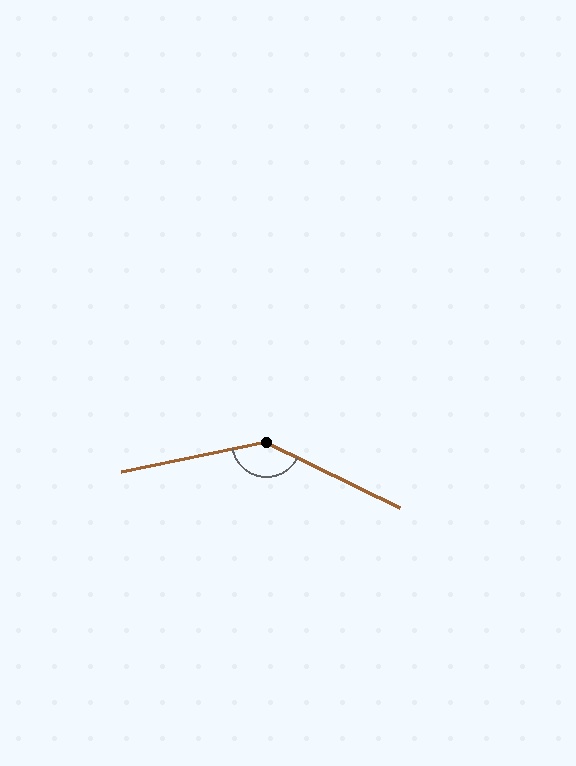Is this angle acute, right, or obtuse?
It is obtuse.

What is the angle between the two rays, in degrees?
Approximately 142 degrees.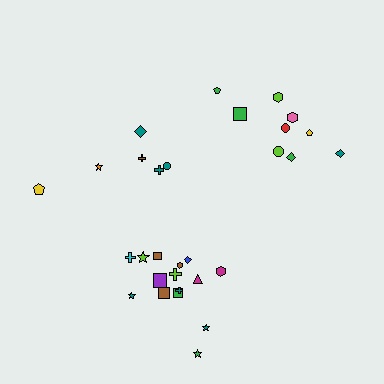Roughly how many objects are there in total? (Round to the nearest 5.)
Roughly 30 objects in total.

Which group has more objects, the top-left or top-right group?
The top-right group.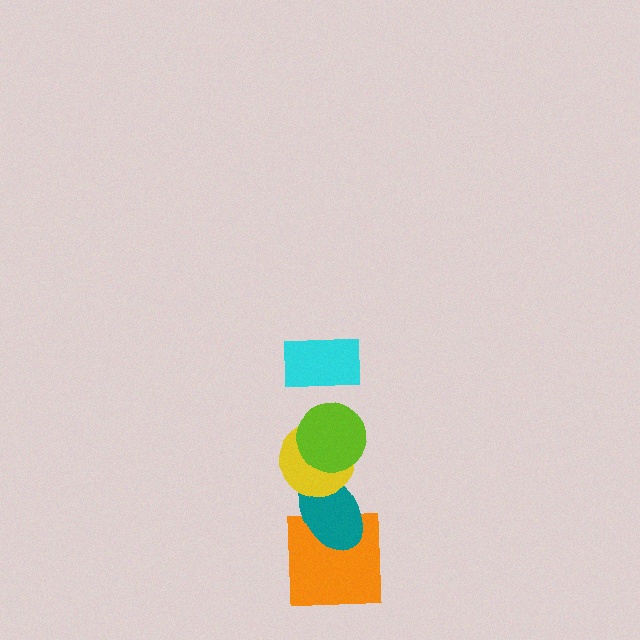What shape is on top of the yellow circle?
The lime circle is on top of the yellow circle.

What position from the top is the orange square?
The orange square is 5th from the top.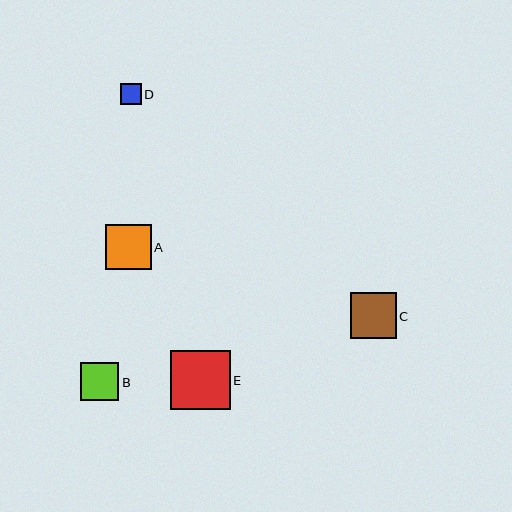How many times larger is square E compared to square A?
Square E is approximately 1.3 times the size of square A.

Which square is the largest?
Square E is the largest with a size of approximately 59 pixels.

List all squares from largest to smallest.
From largest to smallest: E, C, A, B, D.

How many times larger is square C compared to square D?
Square C is approximately 2.1 times the size of square D.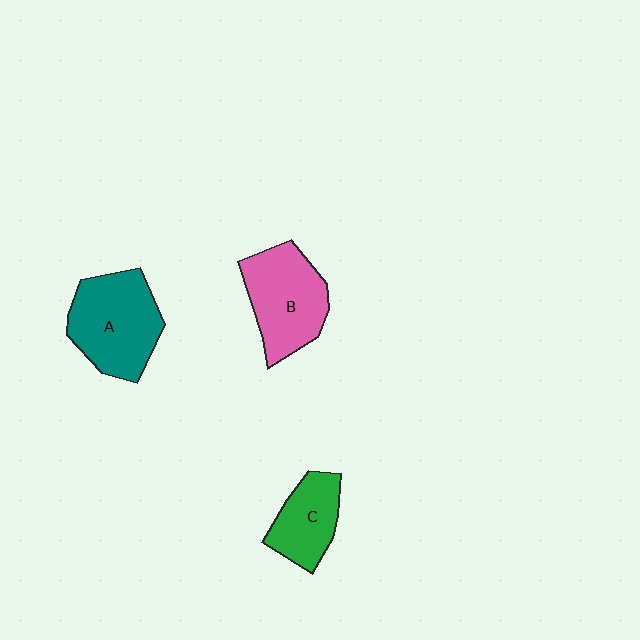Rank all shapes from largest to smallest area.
From largest to smallest: A (teal), B (pink), C (green).